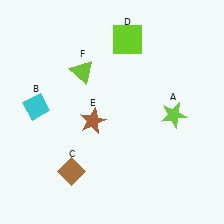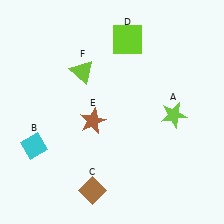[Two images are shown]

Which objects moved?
The objects that moved are: the cyan diamond (B), the brown diamond (C).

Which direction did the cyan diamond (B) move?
The cyan diamond (B) moved down.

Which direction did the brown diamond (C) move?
The brown diamond (C) moved right.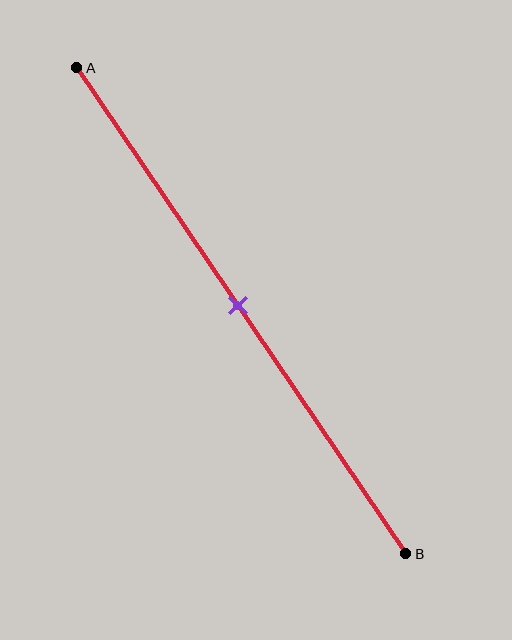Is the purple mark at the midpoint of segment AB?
Yes, the mark is approximately at the midpoint.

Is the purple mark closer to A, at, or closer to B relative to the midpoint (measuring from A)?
The purple mark is approximately at the midpoint of segment AB.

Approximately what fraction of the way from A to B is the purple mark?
The purple mark is approximately 50% of the way from A to B.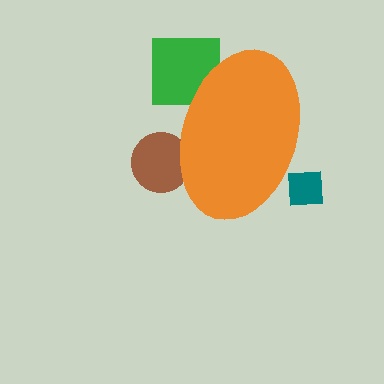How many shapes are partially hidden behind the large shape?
3 shapes are partially hidden.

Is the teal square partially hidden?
Yes, the teal square is partially hidden behind the orange ellipse.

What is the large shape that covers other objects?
An orange ellipse.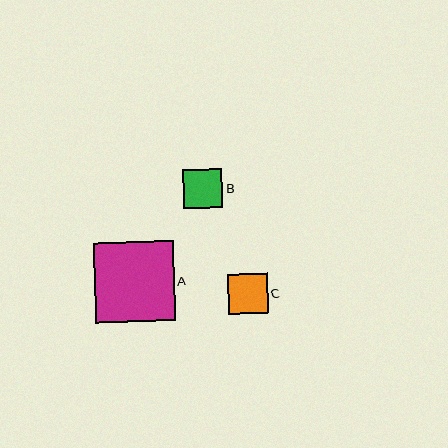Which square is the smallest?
Square B is the smallest with a size of approximately 39 pixels.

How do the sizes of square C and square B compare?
Square C and square B are approximately the same size.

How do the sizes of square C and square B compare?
Square C and square B are approximately the same size.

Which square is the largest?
Square A is the largest with a size of approximately 80 pixels.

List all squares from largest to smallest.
From largest to smallest: A, C, B.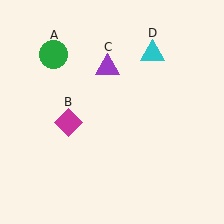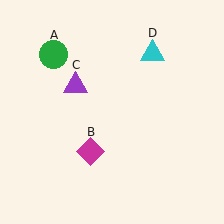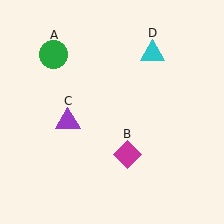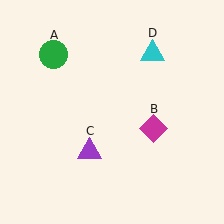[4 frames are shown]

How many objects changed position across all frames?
2 objects changed position: magenta diamond (object B), purple triangle (object C).